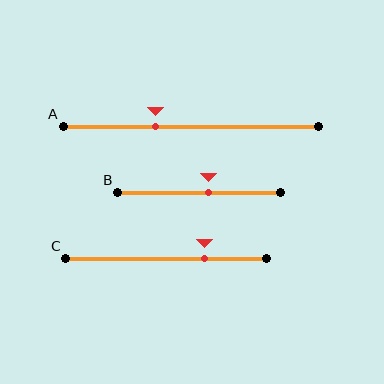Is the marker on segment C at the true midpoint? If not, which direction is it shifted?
No, the marker on segment C is shifted to the right by about 19% of the segment length.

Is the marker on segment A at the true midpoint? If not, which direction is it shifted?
No, the marker on segment A is shifted to the left by about 14% of the segment length.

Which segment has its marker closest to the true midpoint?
Segment B has its marker closest to the true midpoint.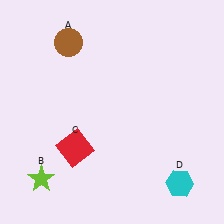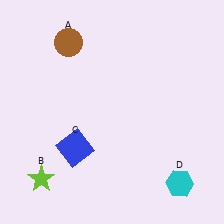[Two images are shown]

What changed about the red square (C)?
In Image 1, C is red. In Image 2, it changed to blue.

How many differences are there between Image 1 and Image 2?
There is 1 difference between the two images.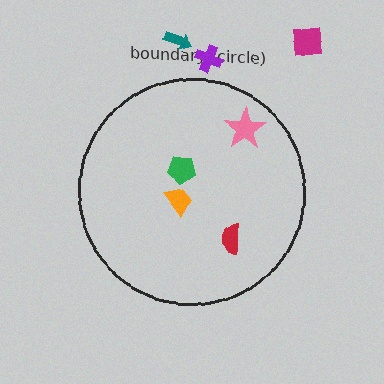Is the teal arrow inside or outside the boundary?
Outside.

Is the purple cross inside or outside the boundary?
Outside.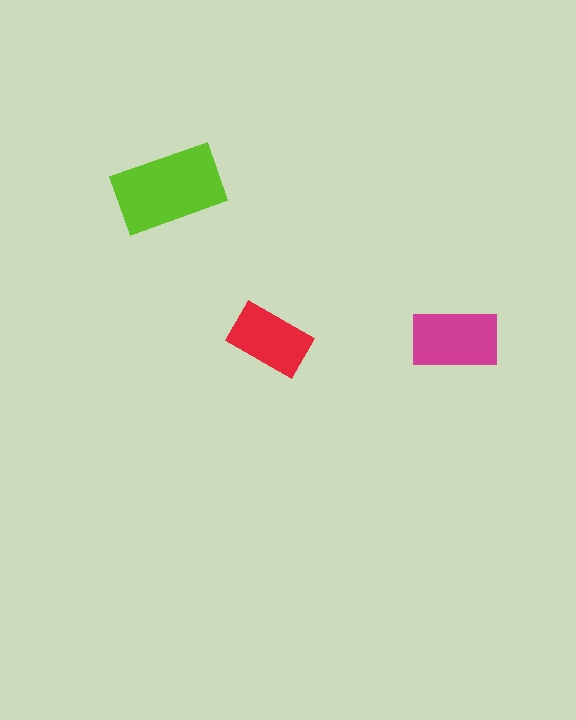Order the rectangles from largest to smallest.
the lime one, the magenta one, the red one.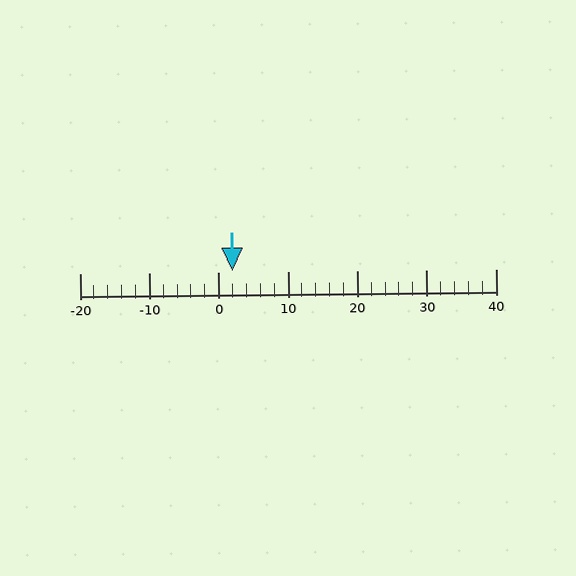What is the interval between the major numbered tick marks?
The major tick marks are spaced 10 units apart.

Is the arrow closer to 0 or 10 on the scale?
The arrow is closer to 0.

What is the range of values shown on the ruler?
The ruler shows values from -20 to 40.